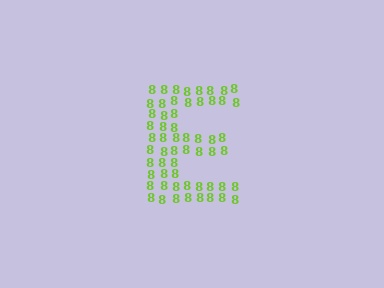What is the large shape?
The large shape is the letter E.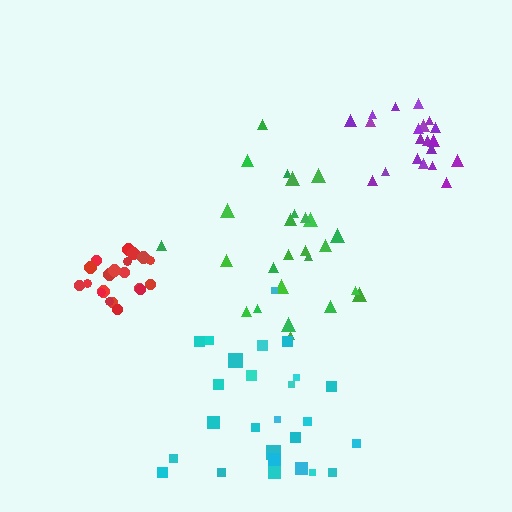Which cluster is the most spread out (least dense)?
Cyan.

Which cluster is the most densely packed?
Red.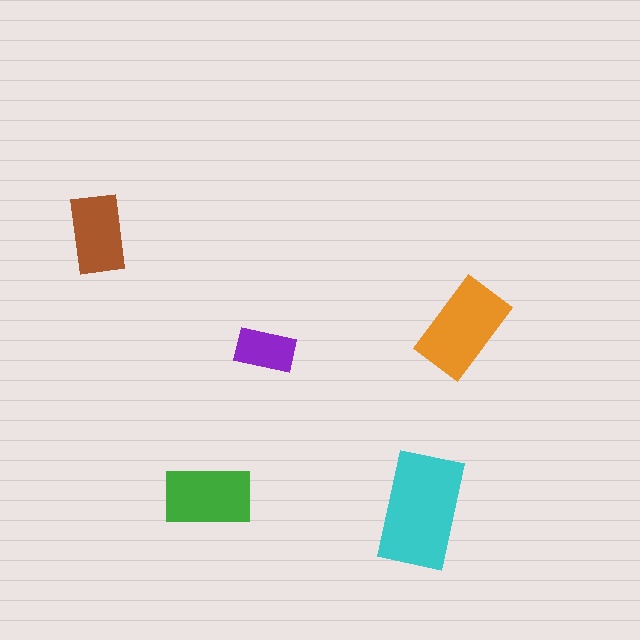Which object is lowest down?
The cyan rectangle is bottommost.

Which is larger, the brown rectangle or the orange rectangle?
The orange one.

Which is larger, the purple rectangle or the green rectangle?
The green one.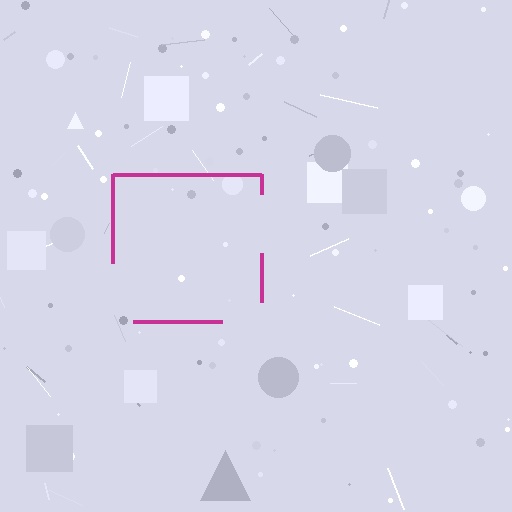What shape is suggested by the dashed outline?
The dashed outline suggests a square.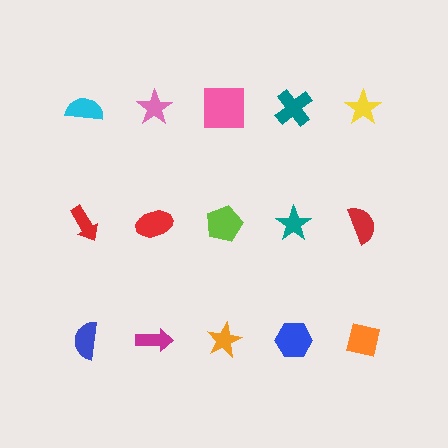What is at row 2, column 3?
A lime pentagon.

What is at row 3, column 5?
An orange square.